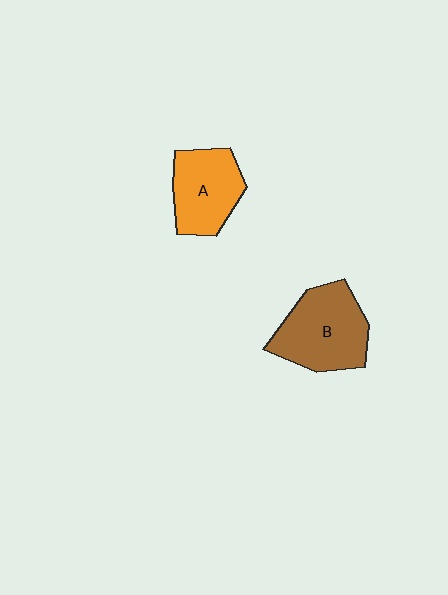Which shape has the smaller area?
Shape A (orange).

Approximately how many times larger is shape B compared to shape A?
Approximately 1.3 times.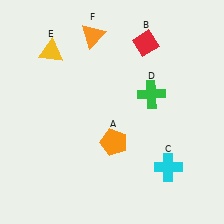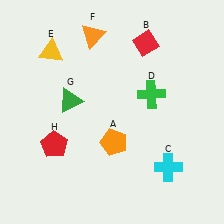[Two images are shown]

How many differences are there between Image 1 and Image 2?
There are 2 differences between the two images.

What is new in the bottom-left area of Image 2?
A red pentagon (H) was added in the bottom-left area of Image 2.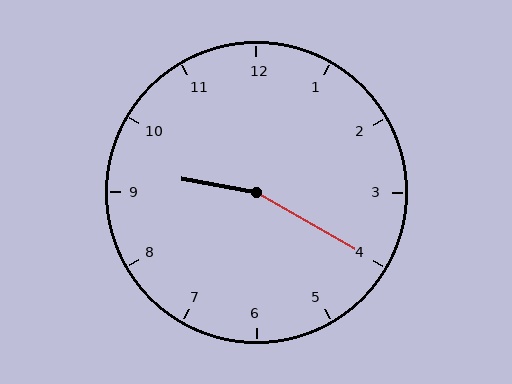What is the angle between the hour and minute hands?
Approximately 160 degrees.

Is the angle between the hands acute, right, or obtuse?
It is obtuse.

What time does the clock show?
9:20.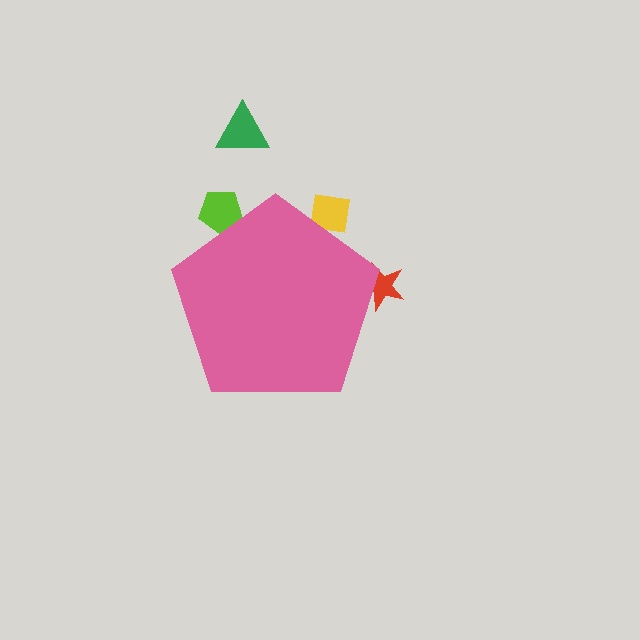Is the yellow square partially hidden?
Yes, the yellow square is partially hidden behind the pink pentagon.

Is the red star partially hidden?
Yes, the red star is partially hidden behind the pink pentagon.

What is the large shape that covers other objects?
A pink pentagon.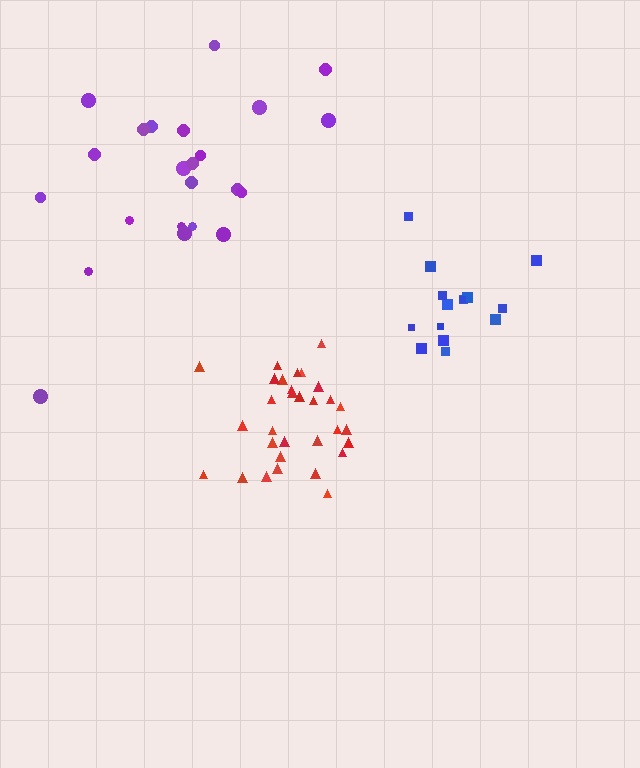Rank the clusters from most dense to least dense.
red, blue, purple.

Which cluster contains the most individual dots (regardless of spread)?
Red (31).